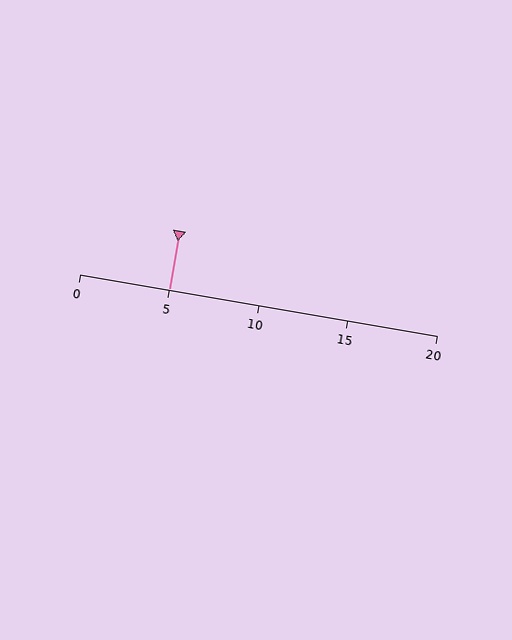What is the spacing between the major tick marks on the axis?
The major ticks are spaced 5 apart.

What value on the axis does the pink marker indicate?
The marker indicates approximately 5.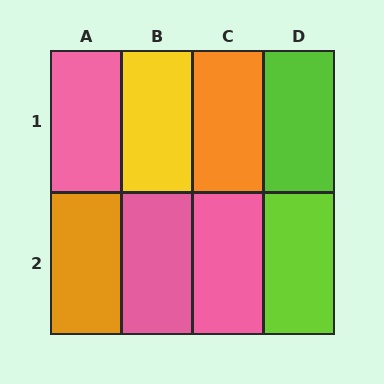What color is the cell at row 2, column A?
Orange.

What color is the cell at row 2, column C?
Pink.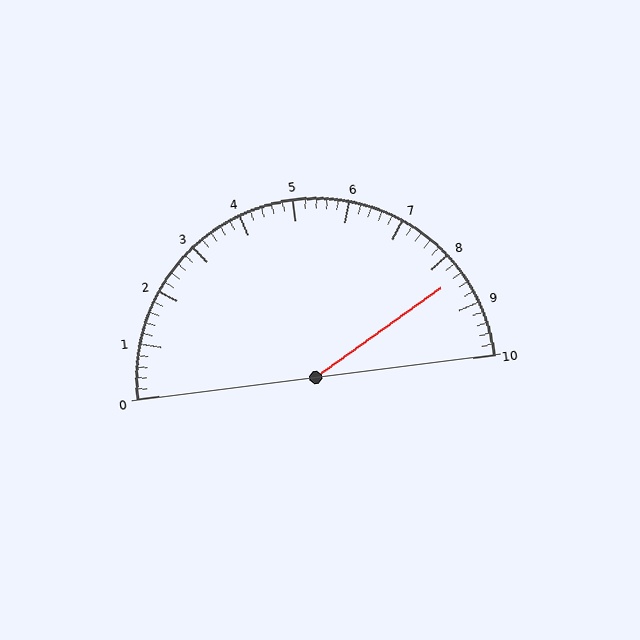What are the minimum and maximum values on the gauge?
The gauge ranges from 0 to 10.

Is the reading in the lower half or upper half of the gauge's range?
The reading is in the upper half of the range (0 to 10).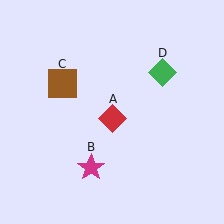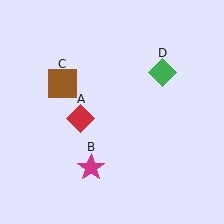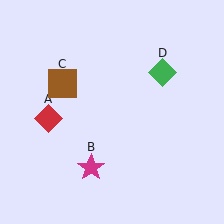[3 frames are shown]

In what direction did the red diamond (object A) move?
The red diamond (object A) moved left.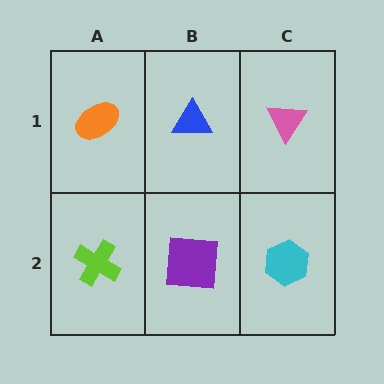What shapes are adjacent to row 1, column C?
A cyan hexagon (row 2, column C), a blue triangle (row 1, column B).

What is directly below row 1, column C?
A cyan hexagon.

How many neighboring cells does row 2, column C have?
2.